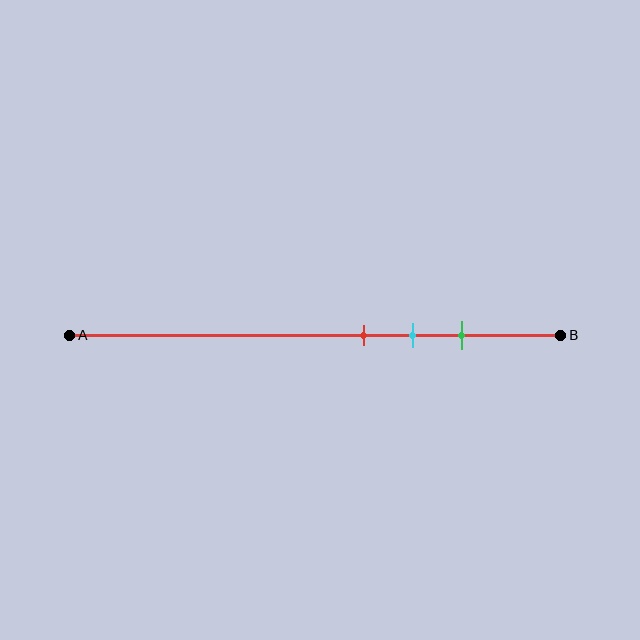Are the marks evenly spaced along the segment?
Yes, the marks are approximately evenly spaced.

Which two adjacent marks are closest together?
The red and cyan marks are the closest adjacent pair.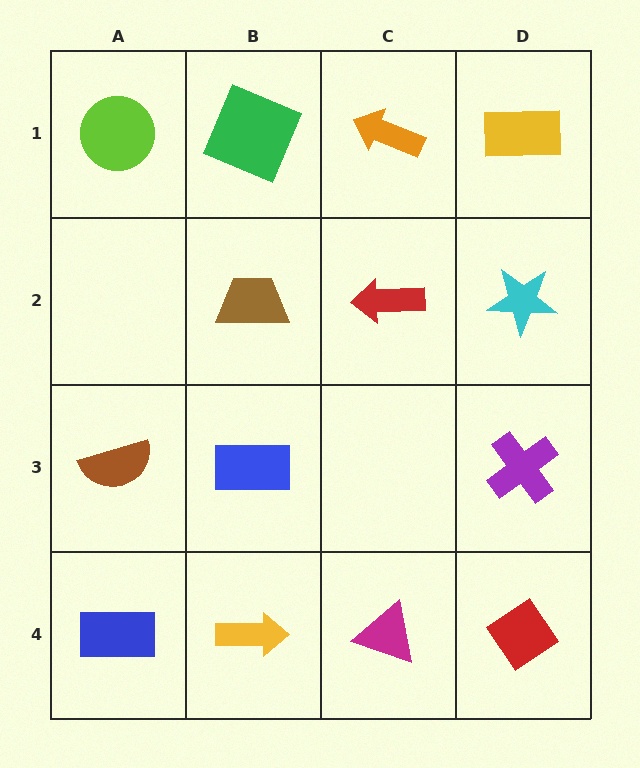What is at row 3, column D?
A purple cross.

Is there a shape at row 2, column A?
No, that cell is empty.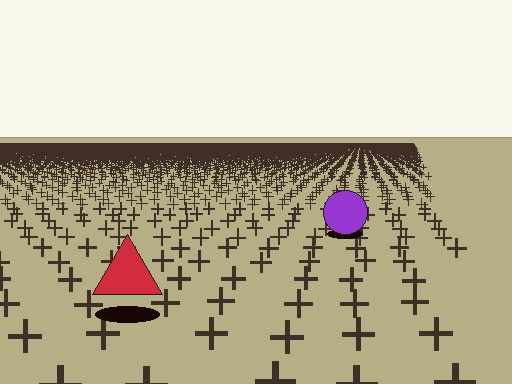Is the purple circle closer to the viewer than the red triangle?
No. The red triangle is closer — you can tell from the texture gradient: the ground texture is coarser near it.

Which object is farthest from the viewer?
The purple circle is farthest from the viewer. It appears smaller and the ground texture around it is denser.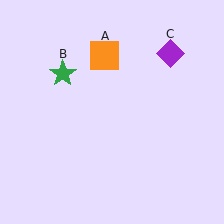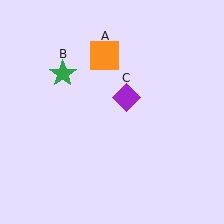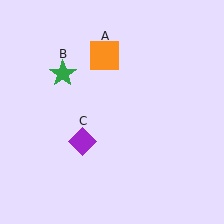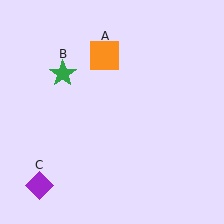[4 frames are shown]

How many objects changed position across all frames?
1 object changed position: purple diamond (object C).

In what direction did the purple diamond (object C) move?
The purple diamond (object C) moved down and to the left.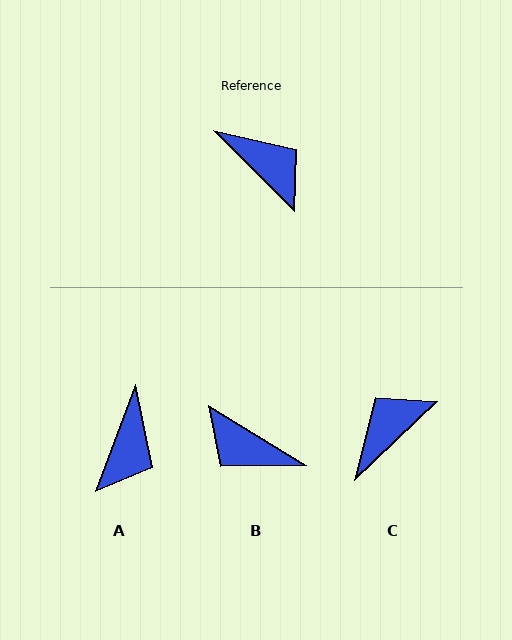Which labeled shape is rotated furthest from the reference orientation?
B, about 167 degrees away.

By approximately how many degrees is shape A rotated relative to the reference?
Approximately 66 degrees clockwise.